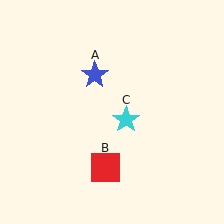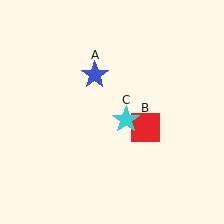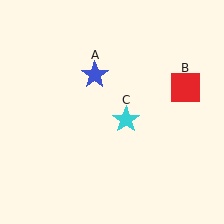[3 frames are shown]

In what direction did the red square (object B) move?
The red square (object B) moved up and to the right.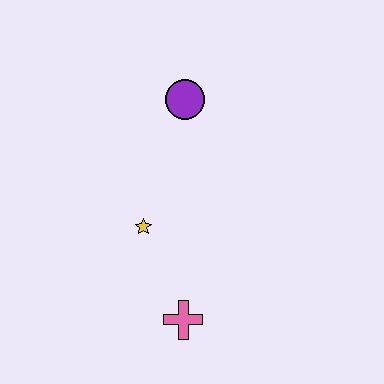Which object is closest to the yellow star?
The pink cross is closest to the yellow star.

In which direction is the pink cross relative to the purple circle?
The pink cross is below the purple circle.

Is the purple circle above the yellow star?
Yes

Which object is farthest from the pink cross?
The purple circle is farthest from the pink cross.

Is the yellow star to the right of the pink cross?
No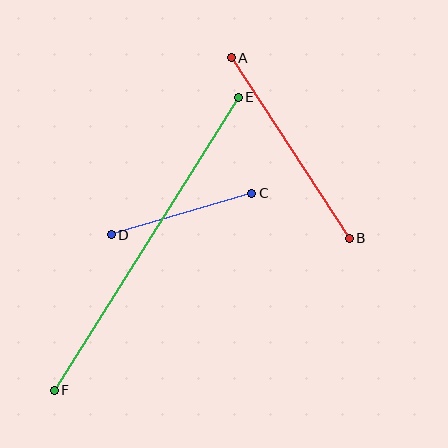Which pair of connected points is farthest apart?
Points E and F are farthest apart.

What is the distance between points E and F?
The distance is approximately 346 pixels.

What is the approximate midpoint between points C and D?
The midpoint is at approximately (181, 214) pixels.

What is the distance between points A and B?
The distance is approximately 216 pixels.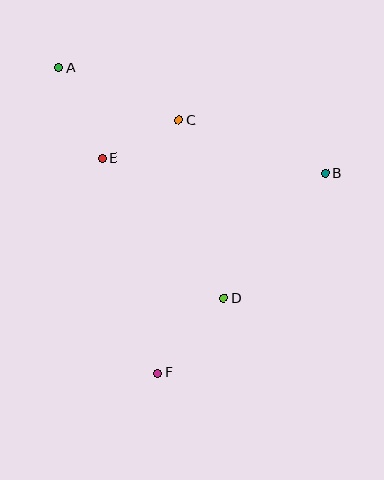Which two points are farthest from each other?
Points A and F are farthest from each other.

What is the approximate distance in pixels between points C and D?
The distance between C and D is approximately 184 pixels.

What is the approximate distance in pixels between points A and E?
The distance between A and E is approximately 101 pixels.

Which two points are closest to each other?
Points C and E are closest to each other.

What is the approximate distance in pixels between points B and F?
The distance between B and F is approximately 261 pixels.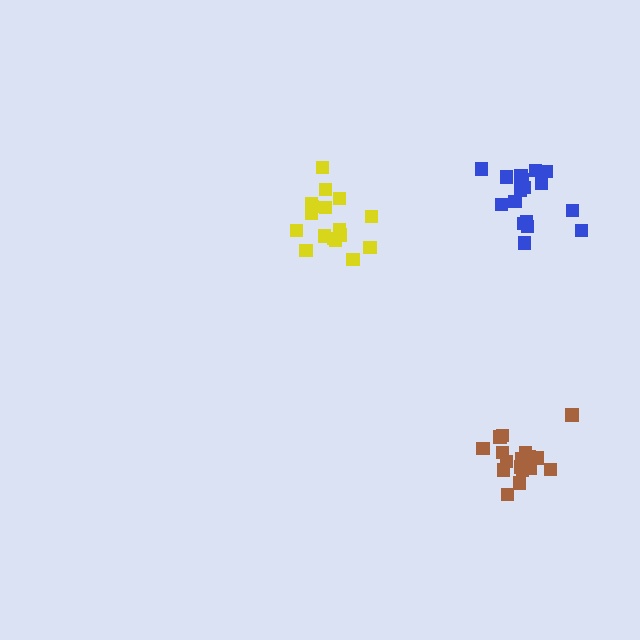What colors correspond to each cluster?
The clusters are colored: yellow, brown, blue.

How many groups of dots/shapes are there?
There are 3 groups.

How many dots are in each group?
Group 1: 18 dots, Group 2: 18 dots, Group 3: 18 dots (54 total).